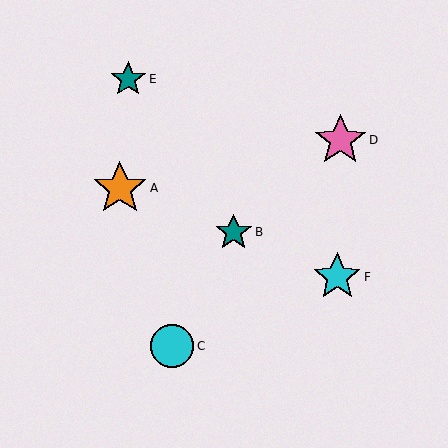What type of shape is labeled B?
Shape B is a teal star.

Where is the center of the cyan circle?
The center of the cyan circle is at (172, 346).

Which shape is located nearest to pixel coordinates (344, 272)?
The cyan star (labeled F) at (337, 277) is nearest to that location.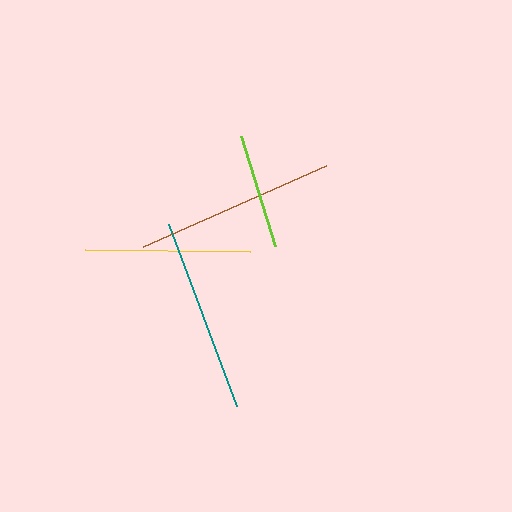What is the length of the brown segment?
The brown segment is approximately 200 pixels long.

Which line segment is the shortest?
The lime line is the shortest at approximately 115 pixels.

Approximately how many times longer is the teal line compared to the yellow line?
The teal line is approximately 1.2 times the length of the yellow line.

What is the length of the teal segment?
The teal segment is approximately 195 pixels long.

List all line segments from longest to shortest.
From longest to shortest: brown, teal, yellow, lime.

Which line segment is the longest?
The brown line is the longest at approximately 200 pixels.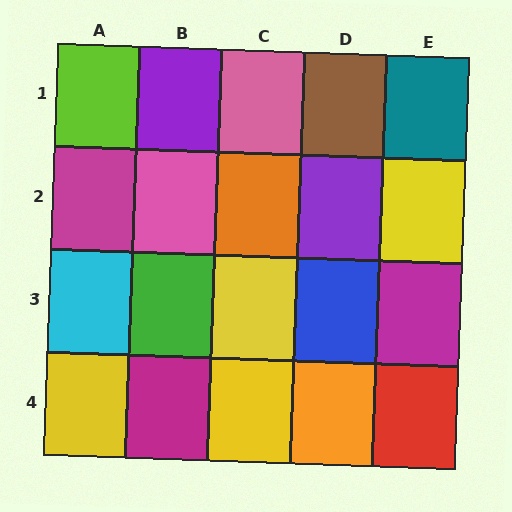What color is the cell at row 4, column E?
Red.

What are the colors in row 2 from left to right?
Magenta, pink, orange, purple, yellow.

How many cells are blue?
1 cell is blue.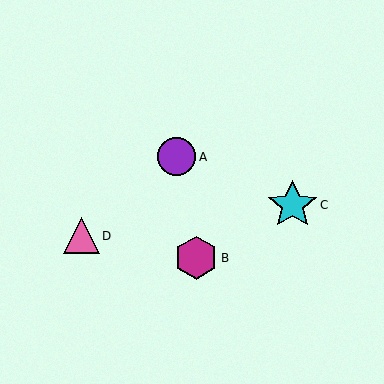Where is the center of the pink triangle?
The center of the pink triangle is at (81, 236).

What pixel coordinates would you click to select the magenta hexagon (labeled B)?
Click at (196, 258) to select the magenta hexagon B.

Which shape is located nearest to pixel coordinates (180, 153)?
The purple circle (labeled A) at (177, 157) is nearest to that location.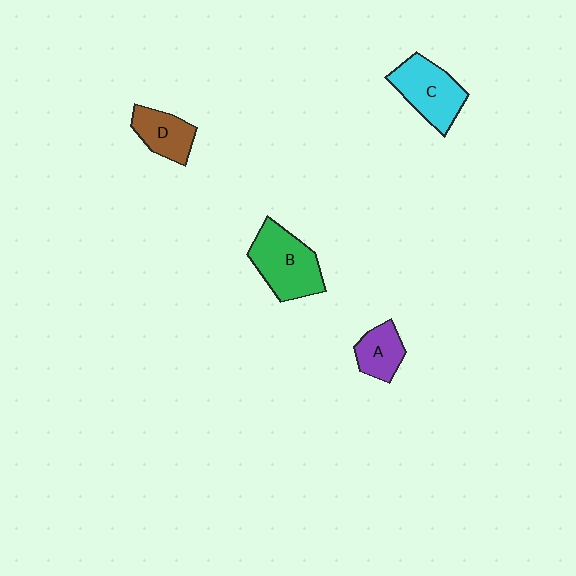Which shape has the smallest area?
Shape A (purple).